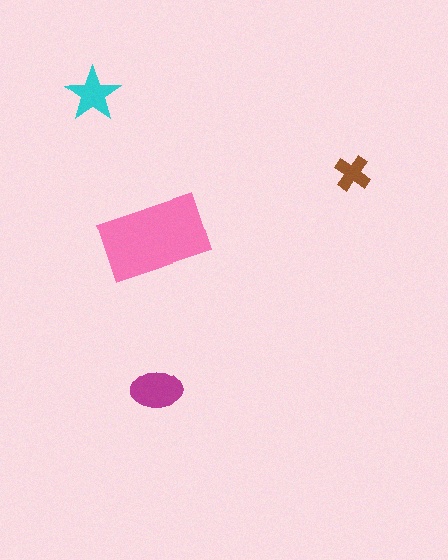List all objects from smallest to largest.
The brown cross, the cyan star, the magenta ellipse, the pink rectangle.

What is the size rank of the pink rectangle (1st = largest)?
1st.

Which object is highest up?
The cyan star is topmost.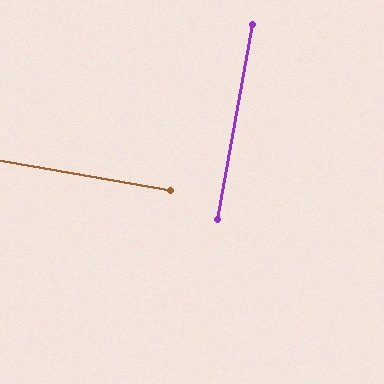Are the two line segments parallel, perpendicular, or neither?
Perpendicular — they meet at approximately 90°.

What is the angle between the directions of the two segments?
Approximately 90 degrees.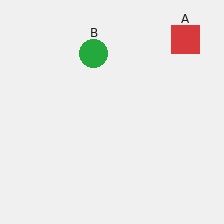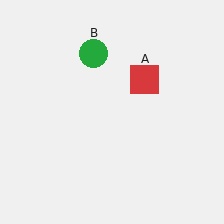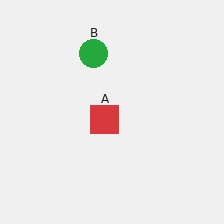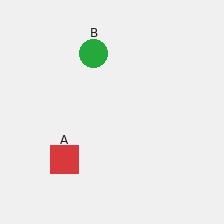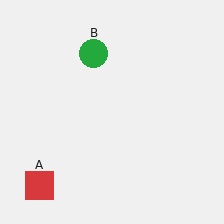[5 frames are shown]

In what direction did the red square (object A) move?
The red square (object A) moved down and to the left.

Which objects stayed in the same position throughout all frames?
Green circle (object B) remained stationary.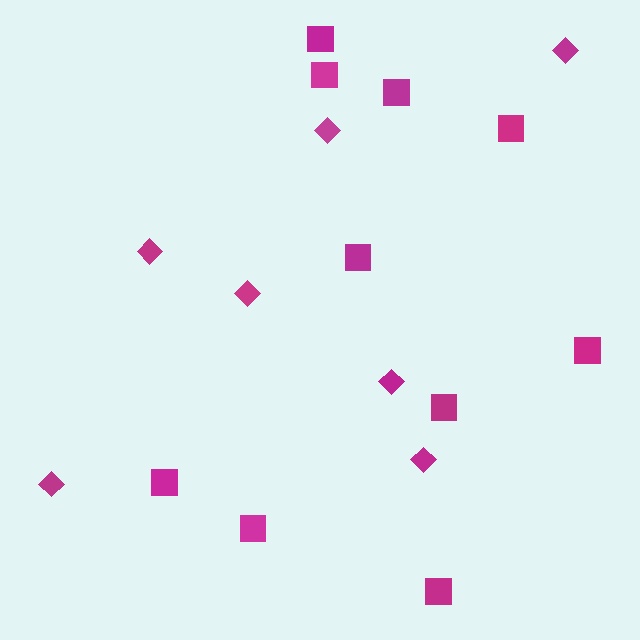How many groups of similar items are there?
There are 2 groups: one group of diamonds (7) and one group of squares (10).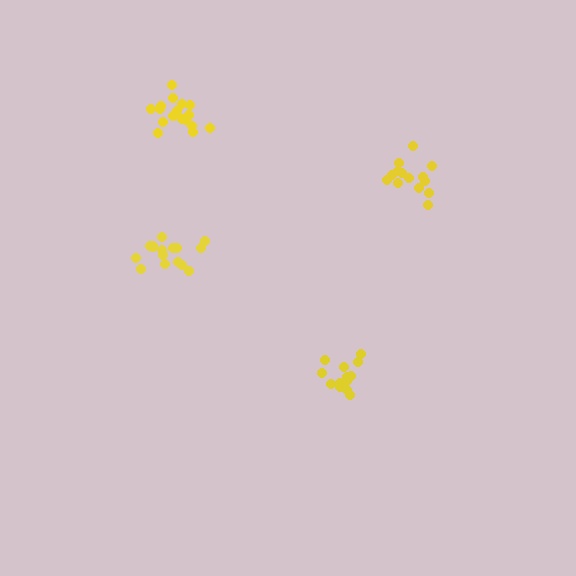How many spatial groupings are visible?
There are 4 spatial groupings.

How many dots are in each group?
Group 1: 13 dots, Group 2: 15 dots, Group 3: 15 dots, Group 4: 18 dots (61 total).